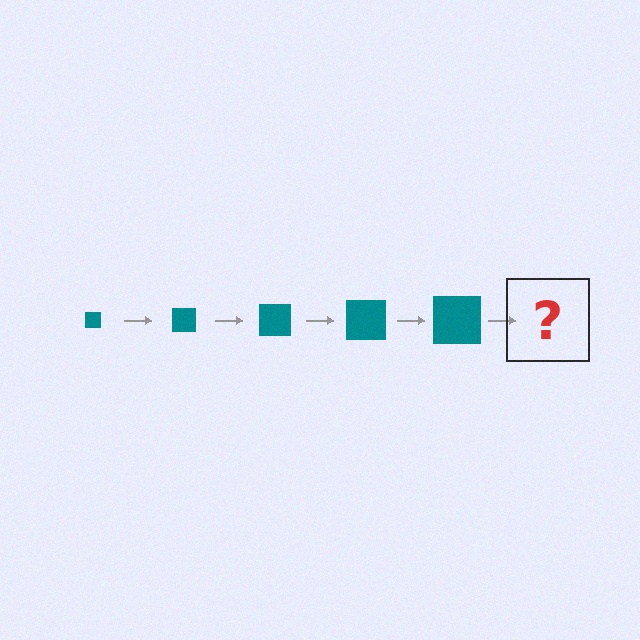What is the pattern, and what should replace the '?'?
The pattern is that the square gets progressively larger each step. The '?' should be a teal square, larger than the previous one.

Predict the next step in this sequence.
The next step is a teal square, larger than the previous one.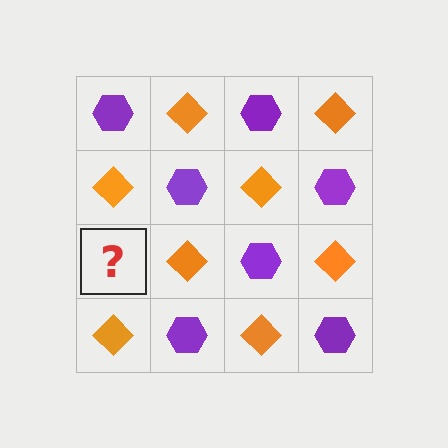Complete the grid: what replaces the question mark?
The question mark should be replaced with a purple hexagon.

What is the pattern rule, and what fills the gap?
The rule is that it alternates purple hexagon and orange diamond in a checkerboard pattern. The gap should be filled with a purple hexagon.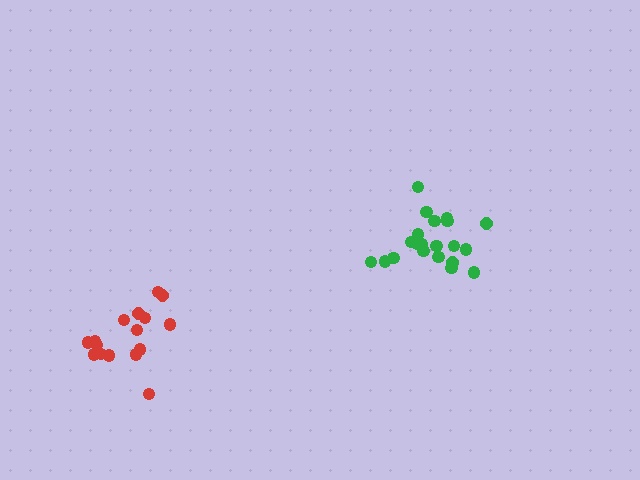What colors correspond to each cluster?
The clusters are colored: green, red.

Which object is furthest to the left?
The red cluster is leftmost.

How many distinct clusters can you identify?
There are 2 distinct clusters.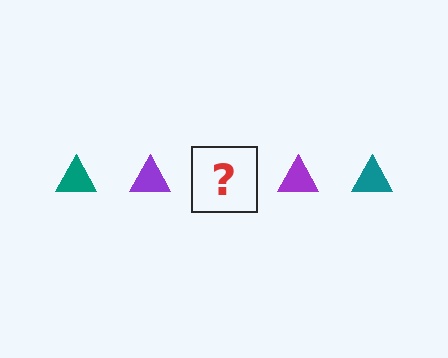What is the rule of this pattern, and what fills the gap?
The rule is that the pattern cycles through teal, purple triangles. The gap should be filled with a teal triangle.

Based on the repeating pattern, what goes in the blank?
The blank should be a teal triangle.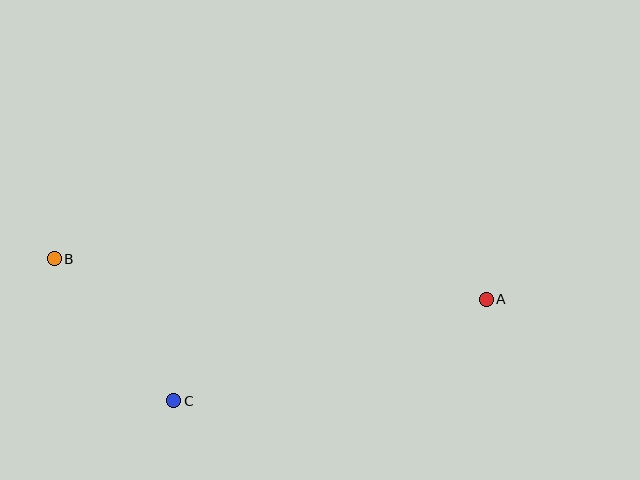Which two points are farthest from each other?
Points A and B are farthest from each other.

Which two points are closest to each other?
Points B and C are closest to each other.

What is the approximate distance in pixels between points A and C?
The distance between A and C is approximately 329 pixels.